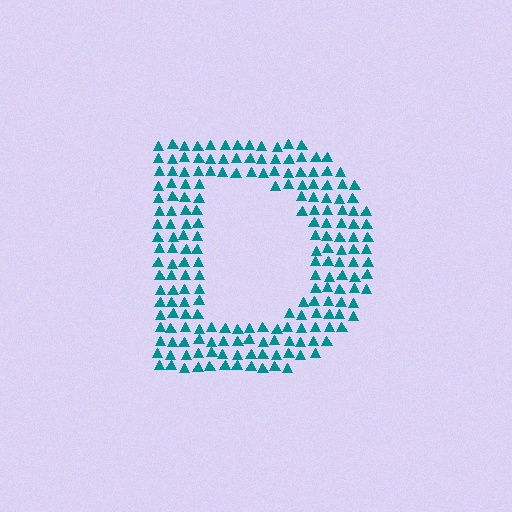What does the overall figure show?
The overall figure shows the letter D.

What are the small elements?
The small elements are triangles.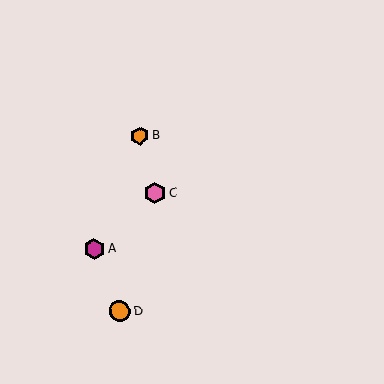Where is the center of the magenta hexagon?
The center of the magenta hexagon is at (94, 249).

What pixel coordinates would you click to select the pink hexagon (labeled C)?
Click at (155, 193) to select the pink hexagon C.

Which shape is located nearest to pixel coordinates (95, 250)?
The magenta hexagon (labeled A) at (94, 249) is nearest to that location.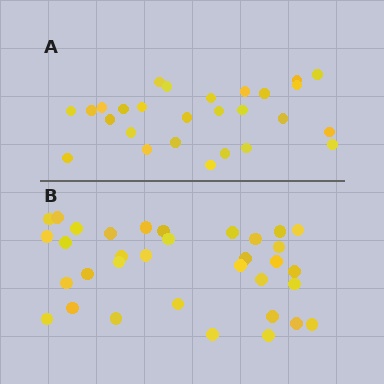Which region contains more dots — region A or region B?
Region B (the bottom region) has more dots.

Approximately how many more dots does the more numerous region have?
Region B has roughly 8 or so more dots than region A.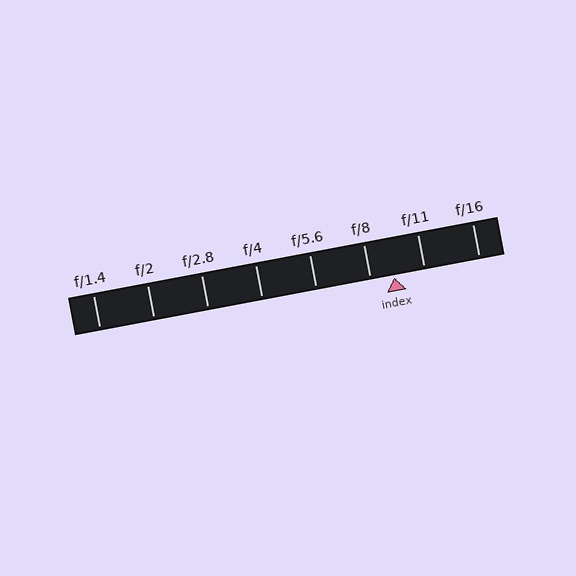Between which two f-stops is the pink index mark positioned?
The index mark is between f/8 and f/11.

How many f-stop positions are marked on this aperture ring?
There are 8 f-stop positions marked.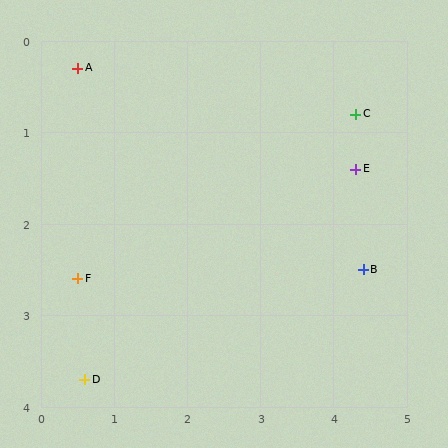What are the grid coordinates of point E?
Point E is at approximately (4.3, 1.4).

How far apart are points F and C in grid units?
Points F and C are about 4.2 grid units apart.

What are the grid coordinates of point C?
Point C is at approximately (4.3, 0.8).